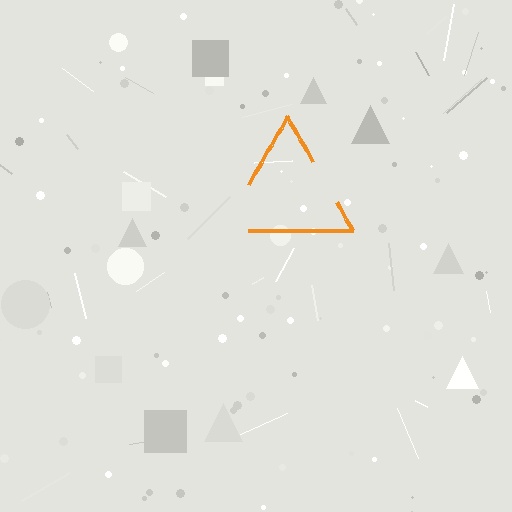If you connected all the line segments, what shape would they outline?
They would outline a triangle.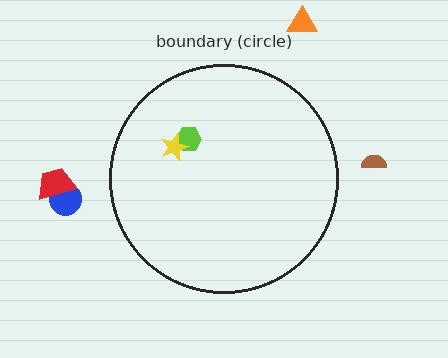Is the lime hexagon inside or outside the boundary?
Inside.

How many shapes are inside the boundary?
2 inside, 4 outside.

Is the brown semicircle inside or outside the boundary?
Outside.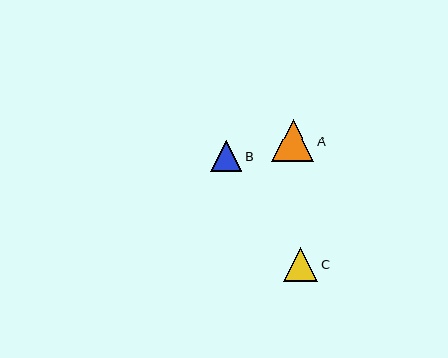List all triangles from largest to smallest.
From largest to smallest: A, C, B.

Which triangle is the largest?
Triangle A is the largest with a size of approximately 43 pixels.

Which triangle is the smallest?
Triangle B is the smallest with a size of approximately 31 pixels.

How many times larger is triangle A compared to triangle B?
Triangle A is approximately 1.4 times the size of triangle B.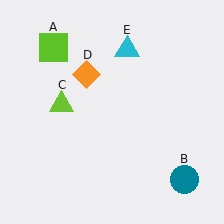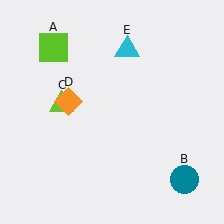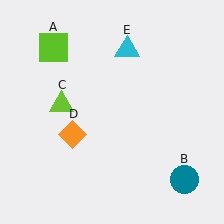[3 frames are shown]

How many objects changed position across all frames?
1 object changed position: orange diamond (object D).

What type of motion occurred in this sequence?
The orange diamond (object D) rotated counterclockwise around the center of the scene.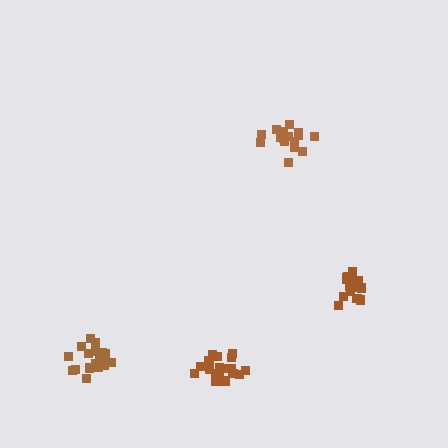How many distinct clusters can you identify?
There are 4 distinct clusters.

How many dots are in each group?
Group 1: 18 dots, Group 2: 21 dots, Group 3: 20 dots, Group 4: 18 dots (77 total).